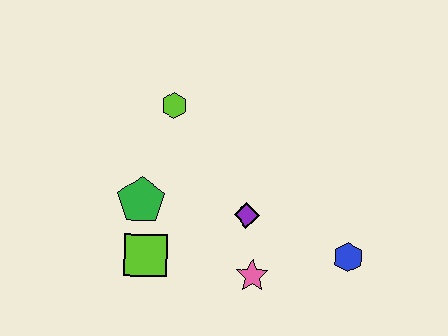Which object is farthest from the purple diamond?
The lime hexagon is farthest from the purple diamond.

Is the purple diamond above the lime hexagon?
No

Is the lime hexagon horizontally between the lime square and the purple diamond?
Yes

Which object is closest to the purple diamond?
The pink star is closest to the purple diamond.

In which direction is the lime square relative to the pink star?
The lime square is to the left of the pink star.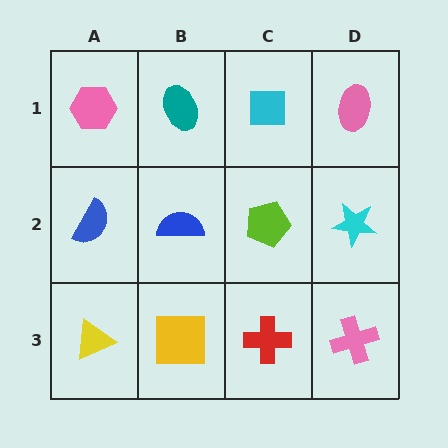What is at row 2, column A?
A blue semicircle.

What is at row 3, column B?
A yellow square.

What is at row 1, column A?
A pink hexagon.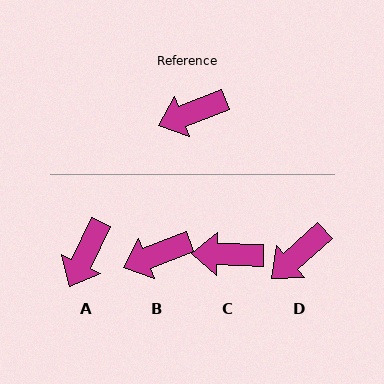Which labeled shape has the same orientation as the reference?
B.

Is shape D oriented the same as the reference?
No, it is off by about 21 degrees.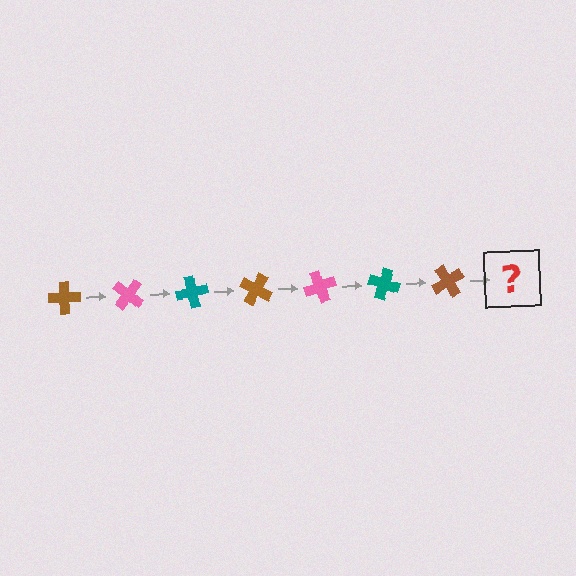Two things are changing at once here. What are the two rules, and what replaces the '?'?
The two rules are that it rotates 40 degrees each step and the color cycles through brown, pink, and teal. The '?' should be a pink cross, rotated 280 degrees from the start.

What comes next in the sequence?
The next element should be a pink cross, rotated 280 degrees from the start.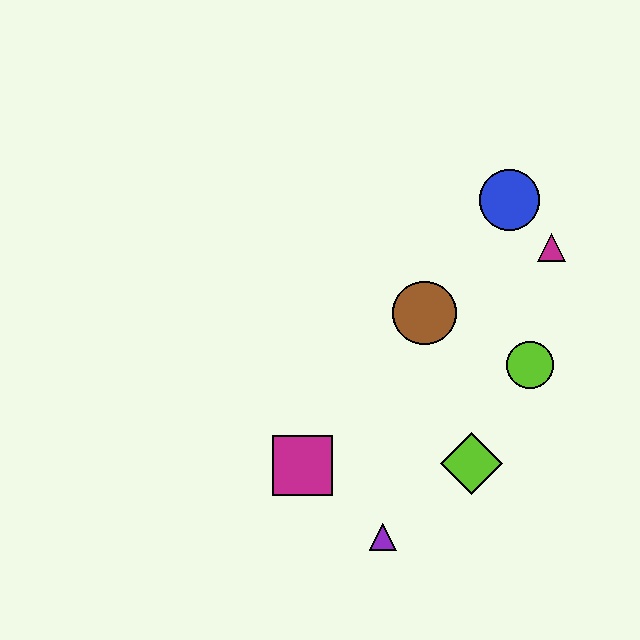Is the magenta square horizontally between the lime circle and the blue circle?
No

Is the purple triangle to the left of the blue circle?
Yes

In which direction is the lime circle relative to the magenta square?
The lime circle is to the right of the magenta square.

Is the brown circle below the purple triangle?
No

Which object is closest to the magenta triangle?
The blue circle is closest to the magenta triangle.